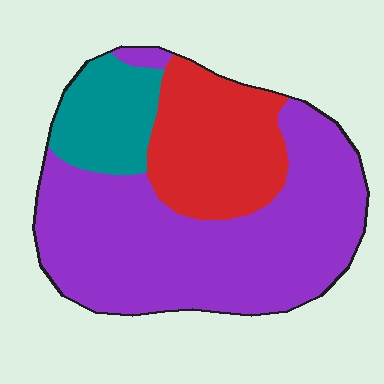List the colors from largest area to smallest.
From largest to smallest: purple, red, teal.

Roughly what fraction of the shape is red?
Red takes up about one quarter (1/4) of the shape.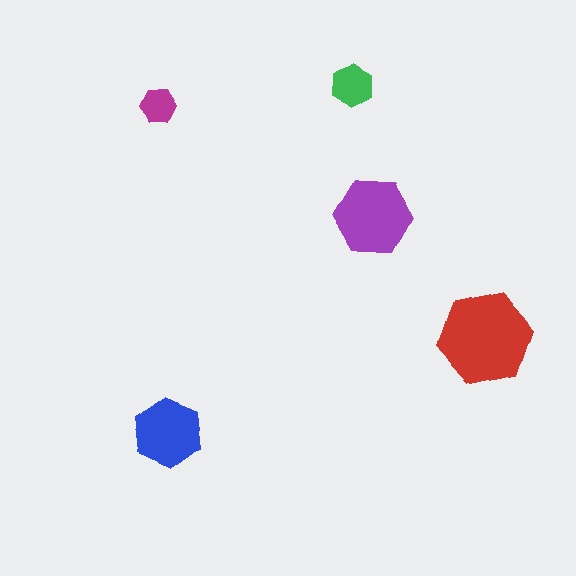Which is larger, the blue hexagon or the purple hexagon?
The purple one.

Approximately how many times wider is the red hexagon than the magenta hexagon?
About 2.5 times wider.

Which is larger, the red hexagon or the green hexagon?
The red one.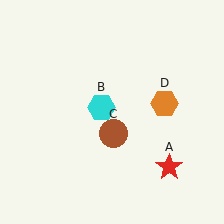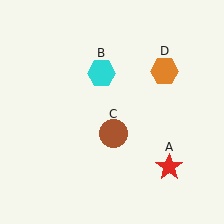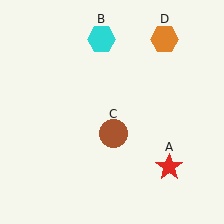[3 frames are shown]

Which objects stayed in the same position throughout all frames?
Red star (object A) and brown circle (object C) remained stationary.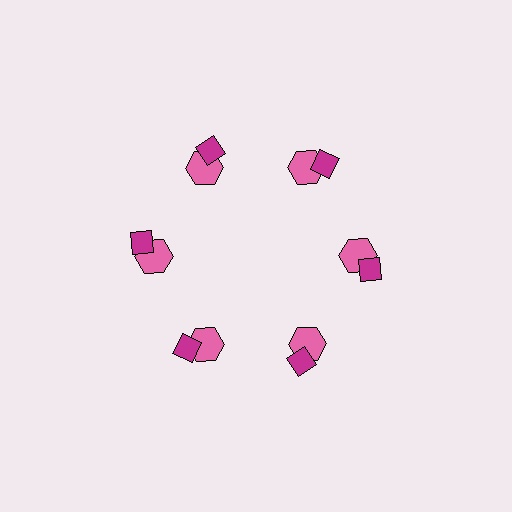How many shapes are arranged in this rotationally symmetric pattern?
There are 12 shapes, arranged in 6 groups of 2.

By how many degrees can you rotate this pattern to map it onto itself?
The pattern maps onto itself every 60 degrees of rotation.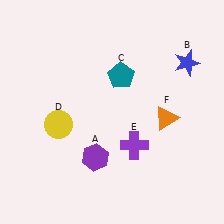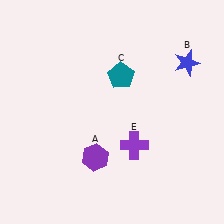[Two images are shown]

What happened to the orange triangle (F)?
The orange triangle (F) was removed in Image 2. It was in the bottom-right area of Image 1.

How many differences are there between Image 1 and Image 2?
There are 2 differences between the two images.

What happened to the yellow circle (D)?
The yellow circle (D) was removed in Image 2. It was in the bottom-left area of Image 1.